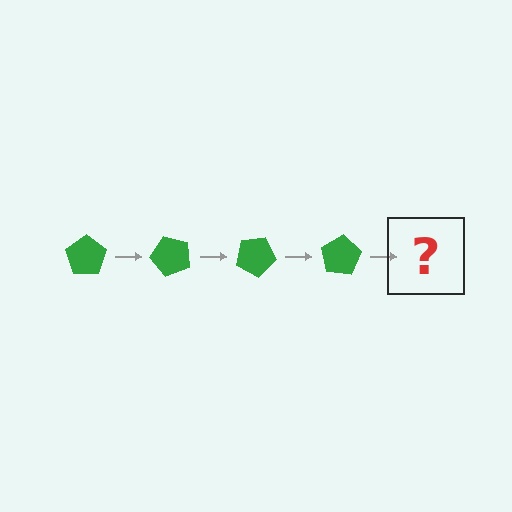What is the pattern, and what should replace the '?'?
The pattern is that the pentagon rotates 50 degrees each step. The '?' should be a green pentagon rotated 200 degrees.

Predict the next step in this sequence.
The next step is a green pentagon rotated 200 degrees.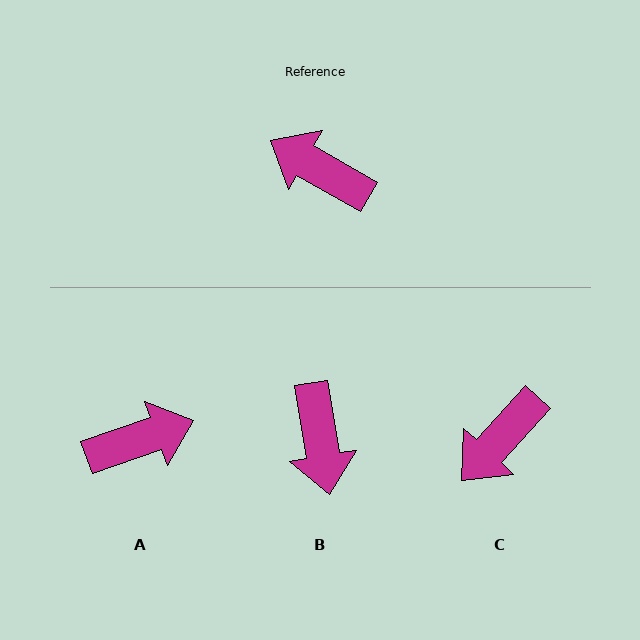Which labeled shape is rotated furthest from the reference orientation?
A, about 131 degrees away.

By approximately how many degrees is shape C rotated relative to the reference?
Approximately 77 degrees counter-clockwise.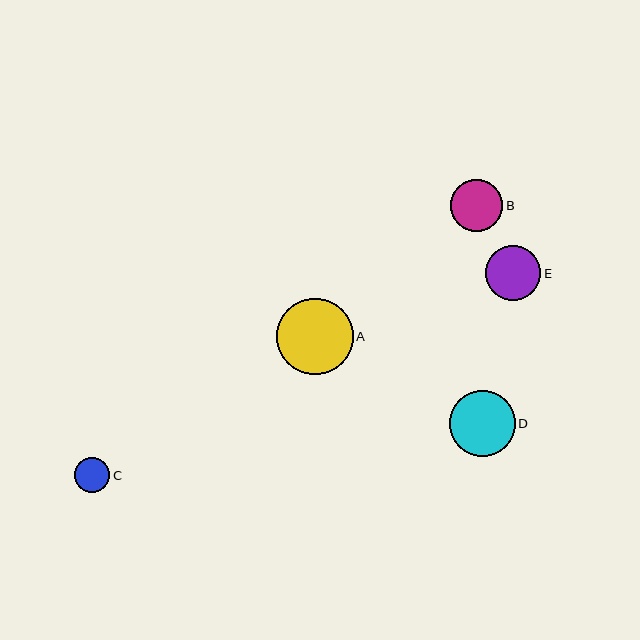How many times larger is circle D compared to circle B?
Circle D is approximately 1.3 times the size of circle B.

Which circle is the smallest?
Circle C is the smallest with a size of approximately 35 pixels.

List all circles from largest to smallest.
From largest to smallest: A, D, E, B, C.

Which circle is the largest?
Circle A is the largest with a size of approximately 76 pixels.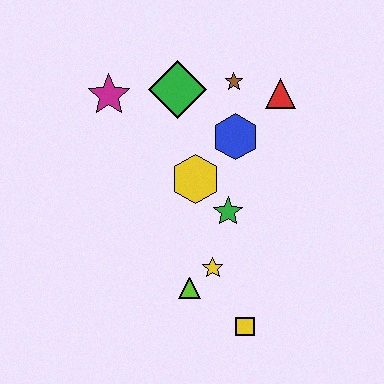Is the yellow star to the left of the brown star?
Yes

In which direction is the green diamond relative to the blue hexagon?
The green diamond is to the left of the blue hexagon.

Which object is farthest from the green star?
The magenta star is farthest from the green star.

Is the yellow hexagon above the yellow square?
Yes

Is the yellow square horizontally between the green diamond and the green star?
No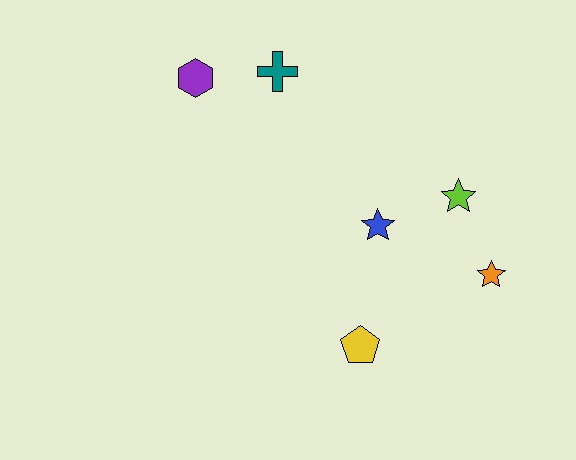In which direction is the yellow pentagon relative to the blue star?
The yellow pentagon is below the blue star.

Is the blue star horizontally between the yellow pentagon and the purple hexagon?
No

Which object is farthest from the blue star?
The purple hexagon is farthest from the blue star.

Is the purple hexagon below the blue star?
No